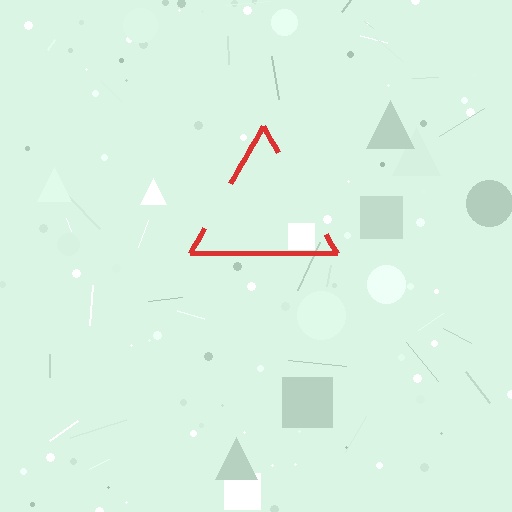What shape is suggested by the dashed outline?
The dashed outline suggests a triangle.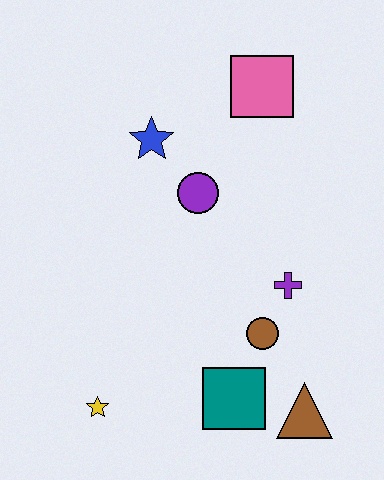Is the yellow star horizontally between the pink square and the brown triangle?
No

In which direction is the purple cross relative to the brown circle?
The purple cross is above the brown circle.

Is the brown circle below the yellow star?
No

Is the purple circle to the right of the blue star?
Yes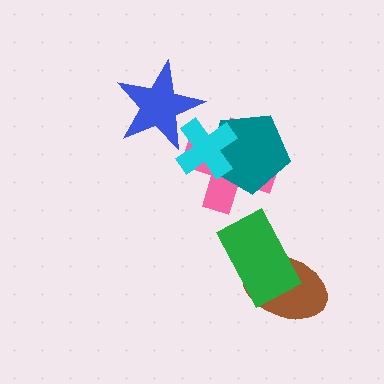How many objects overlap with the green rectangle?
1 object overlaps with the green rectangle.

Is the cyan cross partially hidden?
No, no other shape covers it.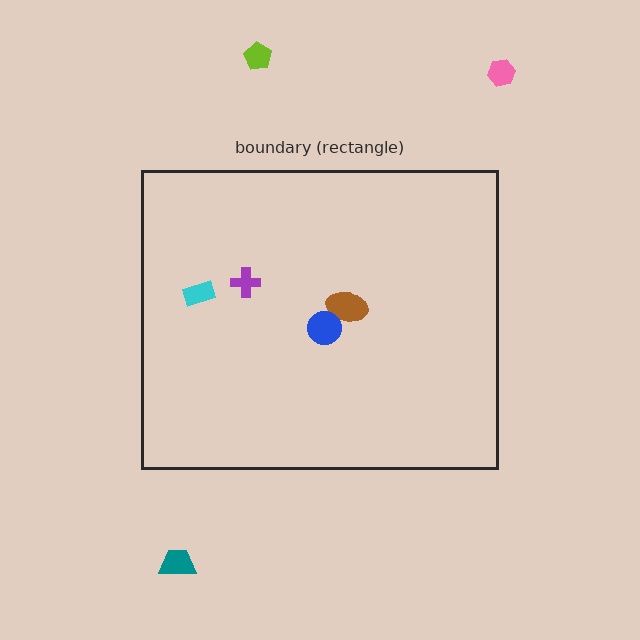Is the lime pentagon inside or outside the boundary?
Outside.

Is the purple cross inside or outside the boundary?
Inside.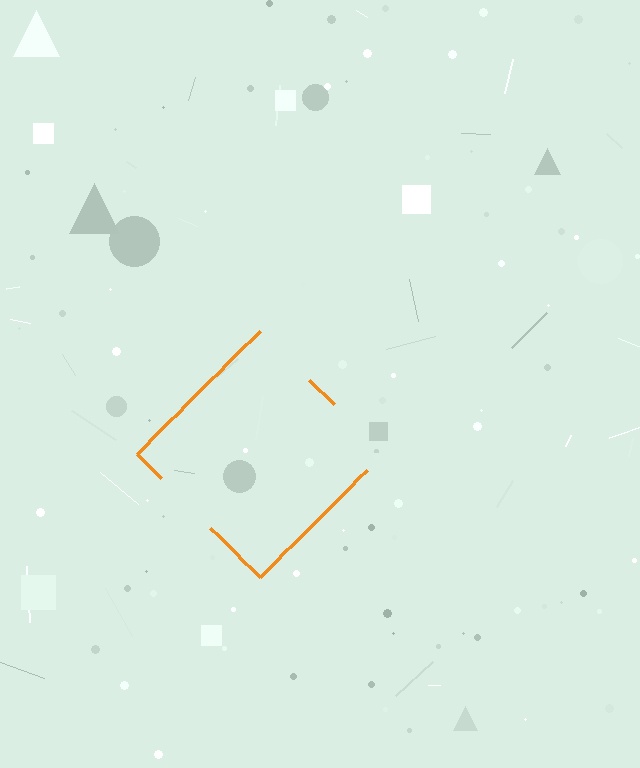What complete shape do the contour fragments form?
The contour fragments form a diamond.